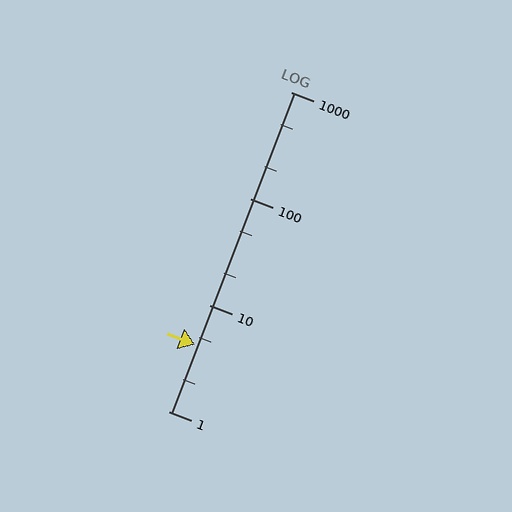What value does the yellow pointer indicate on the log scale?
The pointer indicates approximately 4.2.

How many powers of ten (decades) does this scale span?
The scale spans 3 decades, from 1 to 1000.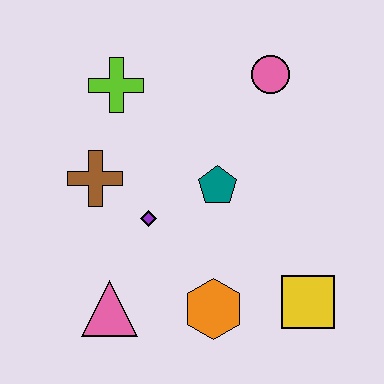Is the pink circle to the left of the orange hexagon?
No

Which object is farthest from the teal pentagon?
The pink triangle is farthest from the teal pentagon.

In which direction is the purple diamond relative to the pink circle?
The purple diamond is below the pink circle.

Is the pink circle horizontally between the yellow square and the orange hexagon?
Yes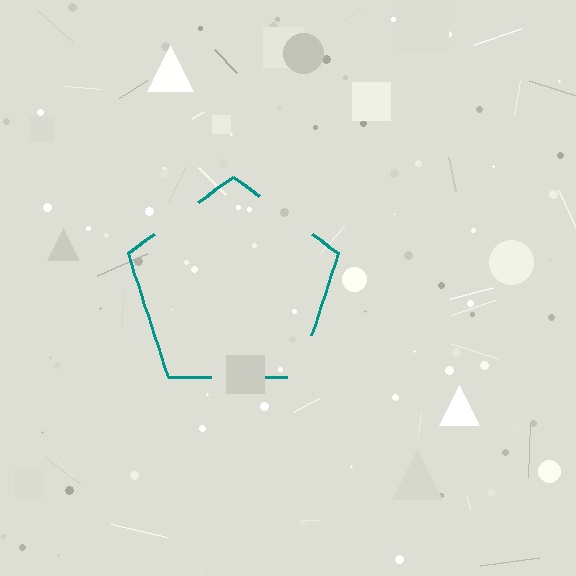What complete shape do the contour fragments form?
The contour fragments form a pentagon.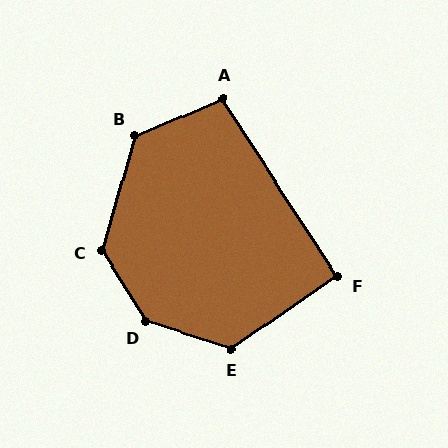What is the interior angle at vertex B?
Approximately 129 degrees (obtuse).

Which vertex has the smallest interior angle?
F, at approximately 91 degrees.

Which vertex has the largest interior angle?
D, at approximately 139 degrees.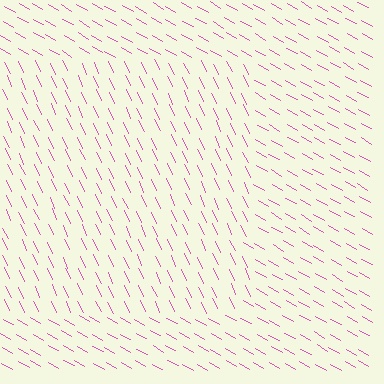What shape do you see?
I see a rectangle.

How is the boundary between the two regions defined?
The boundary is defined purely by a change in line orientation (approximately 35 degrees difference). All lines are the same color and thickness.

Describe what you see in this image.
The image is filled with small pink line segments. A rectangle region in the image has lines oriented differently from the surrounding lines, creating a visible texture boundary.